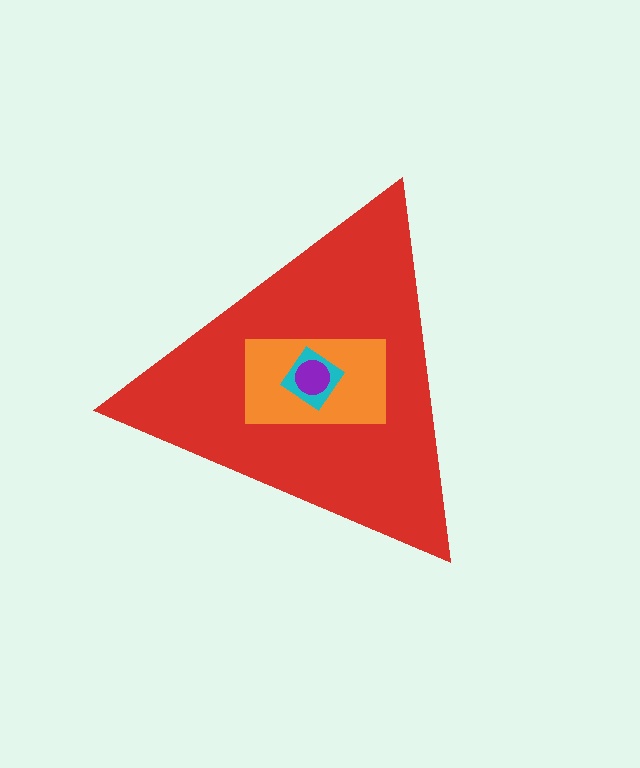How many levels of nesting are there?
4.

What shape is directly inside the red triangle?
The orange rectangle.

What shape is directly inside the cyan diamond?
The purple circle.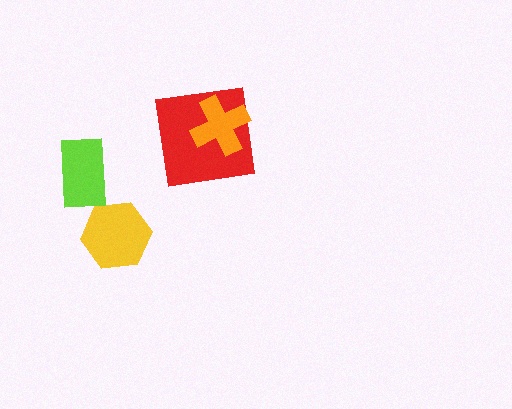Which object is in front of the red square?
The orange cross is in front of the red square.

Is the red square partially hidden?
Yes, it is partially covered by another shape.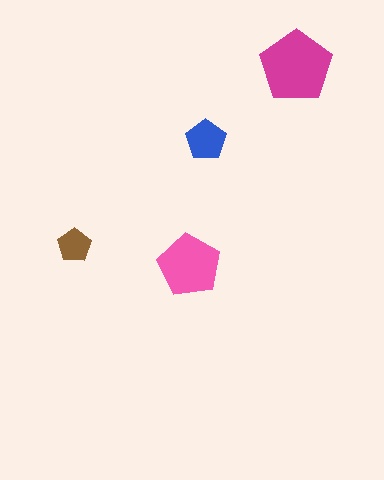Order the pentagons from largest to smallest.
the magenta one, the pink one, the blue one, the brown one.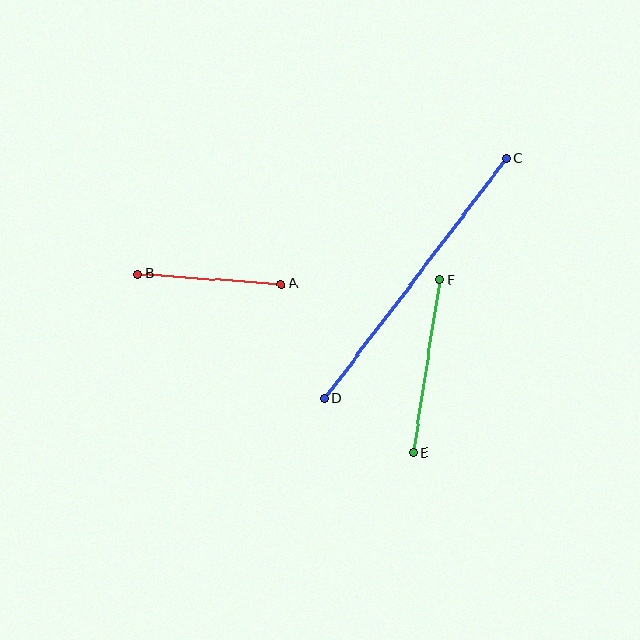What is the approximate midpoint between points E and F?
The midpoint is at approximately (427, 366) pixels.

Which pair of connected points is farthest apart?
Points C and D are farthest apart.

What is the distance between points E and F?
The distance is approximately 174 pixels.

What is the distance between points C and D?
The distance is approximately 301 pixels.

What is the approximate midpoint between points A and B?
The midpoint is at approximately (210, 279) pixels.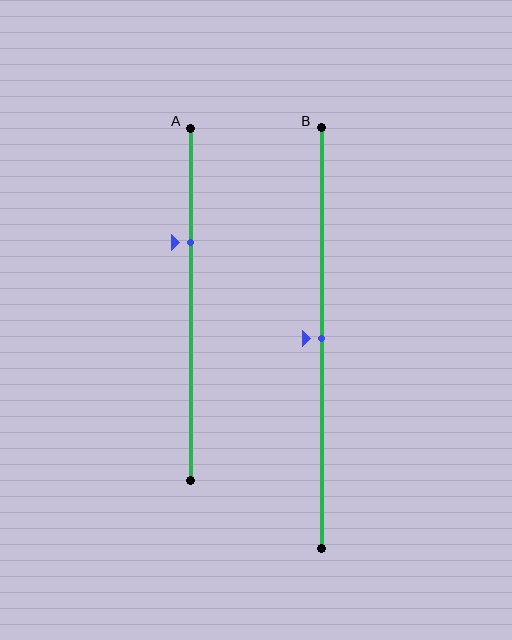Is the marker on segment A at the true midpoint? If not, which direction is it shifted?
No, the marker on segment A is shifted upward by about 18% of the segment length.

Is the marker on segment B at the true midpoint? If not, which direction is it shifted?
Yes, the marker on segment B is at the true midpoint.